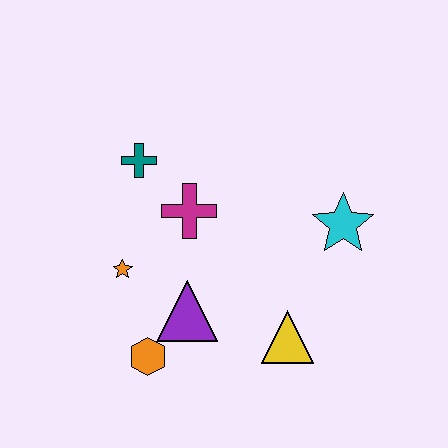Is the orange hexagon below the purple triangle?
Yes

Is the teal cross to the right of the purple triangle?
No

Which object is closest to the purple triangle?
The orange hexagon is closest to the purple triangle.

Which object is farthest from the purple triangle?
The cyan star is farthest from the purple triangle.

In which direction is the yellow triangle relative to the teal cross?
The yellow triangle is below the teal cross.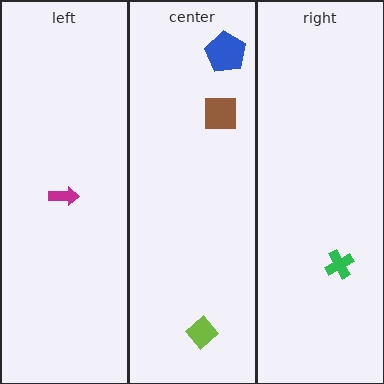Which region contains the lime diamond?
The center region.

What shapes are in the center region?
The blue pentagon, the brown square, the lime diamond.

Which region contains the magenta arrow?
The left region.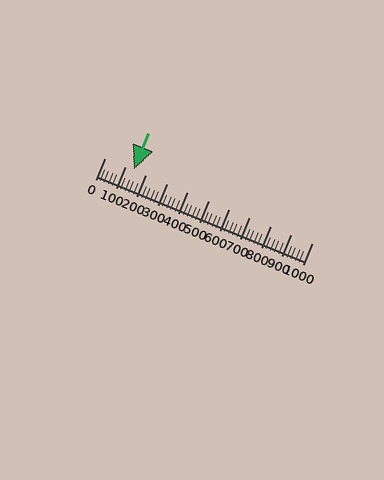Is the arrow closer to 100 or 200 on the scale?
The arrow is closer to 100.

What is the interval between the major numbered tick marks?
The major tick marks are spaced 100 units apart.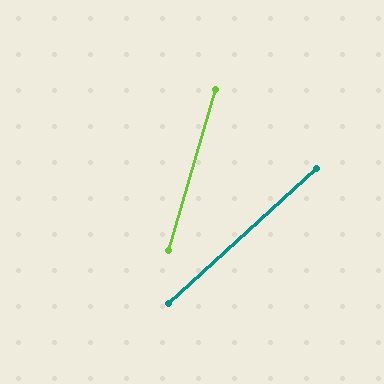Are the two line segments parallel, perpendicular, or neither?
Neither parallel nor perpendicular — they differ by about 31°.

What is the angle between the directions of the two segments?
Approximately 31 degrees.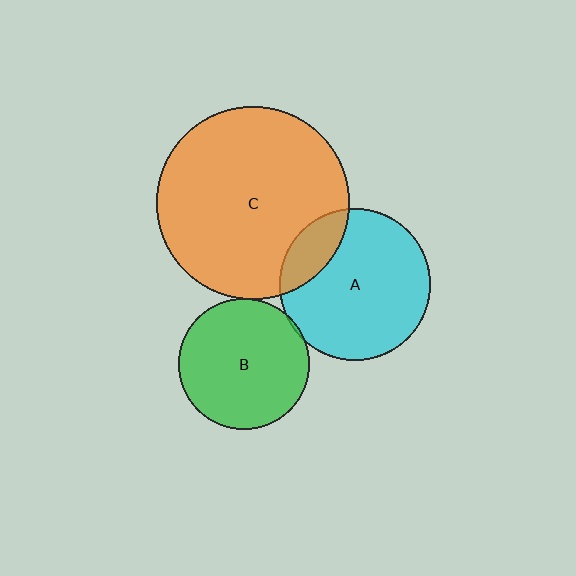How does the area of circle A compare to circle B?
Approximately 1.3 times.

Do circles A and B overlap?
Yes.